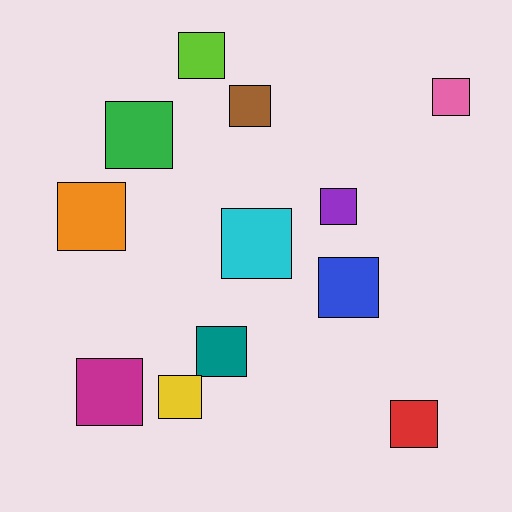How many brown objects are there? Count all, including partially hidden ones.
There is 1 brown object.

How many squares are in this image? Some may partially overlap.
There are 12 squares.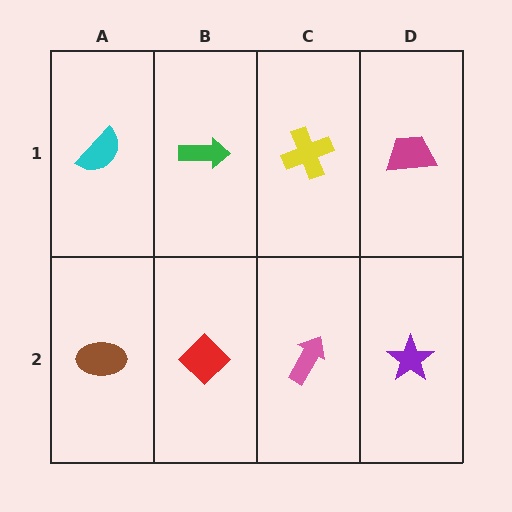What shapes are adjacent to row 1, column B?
A red diamond (row 2, column B), a cyan semicircle (row 1, column A), a yellow cross (row 1, column C).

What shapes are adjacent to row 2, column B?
A green arrow (row 1, column B), a brown ellipse (row 2, column A), a pink arrow (row 2, column C).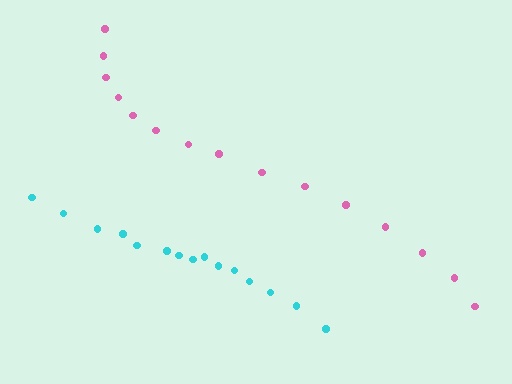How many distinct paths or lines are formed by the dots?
There are 2 distinct paths.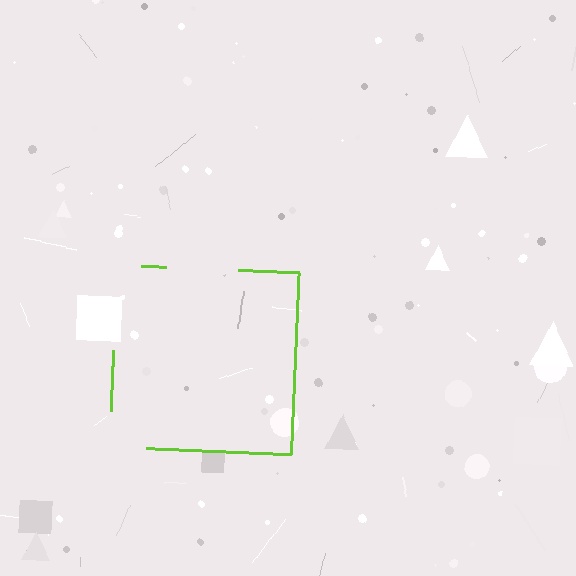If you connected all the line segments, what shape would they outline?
They would outline a square.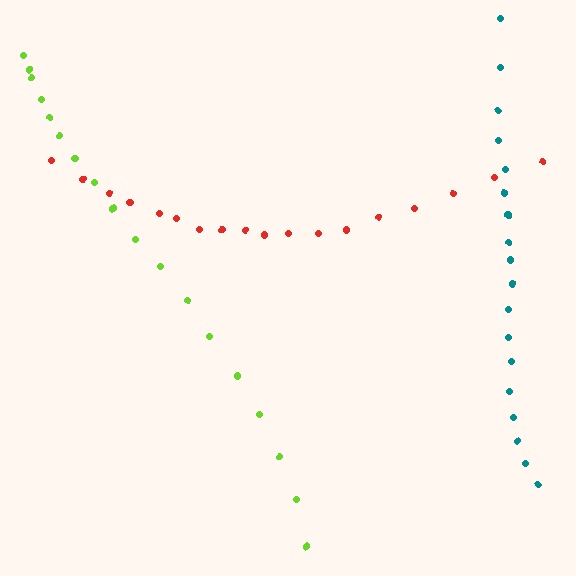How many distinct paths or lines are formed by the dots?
There are 3 distinct paths.